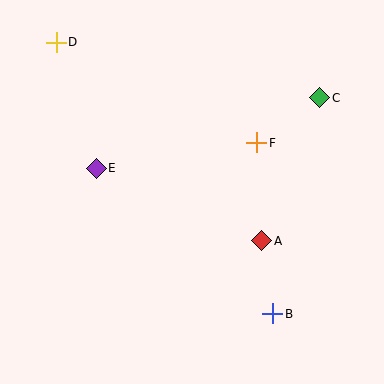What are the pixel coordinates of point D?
Point D is at (56, 42).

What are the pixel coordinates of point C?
Point C is at (320, 98).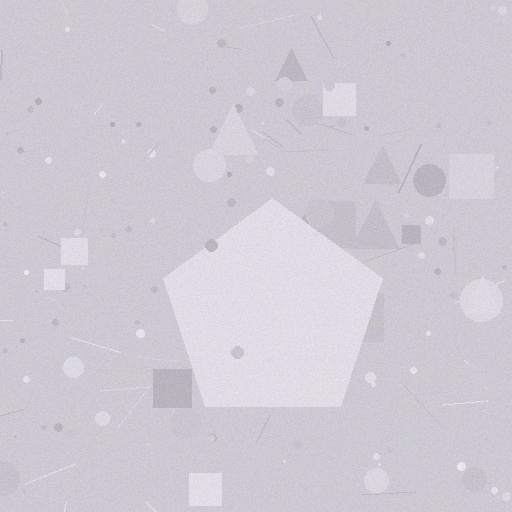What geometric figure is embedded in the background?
A pentagon is embedded in the background.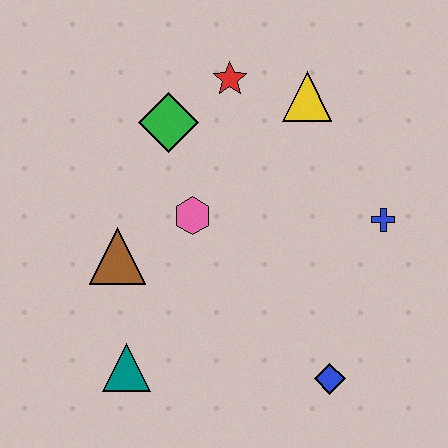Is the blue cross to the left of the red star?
No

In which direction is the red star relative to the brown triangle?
The red star is above the brown triangle.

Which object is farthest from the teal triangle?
The yellow triangle is farthest from the teal triangle.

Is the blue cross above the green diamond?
No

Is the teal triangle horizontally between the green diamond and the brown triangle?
Yes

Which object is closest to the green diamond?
The red star is closest to the green diamond.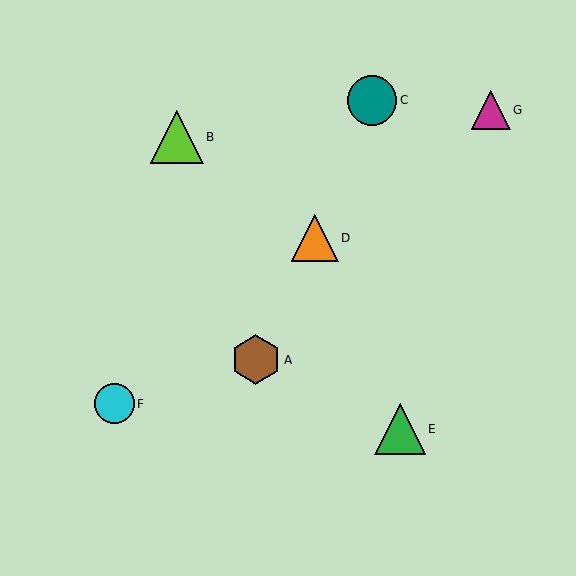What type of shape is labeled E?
Shape E is a green triangle.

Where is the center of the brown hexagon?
The center of the brown hexagon is at (256, 360).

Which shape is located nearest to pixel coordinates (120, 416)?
The cyan circle (labeled F) at (114, 404) is nearest to that location.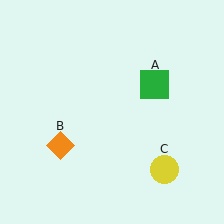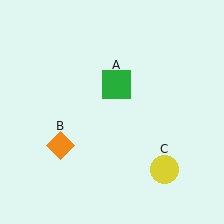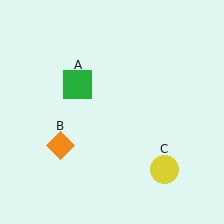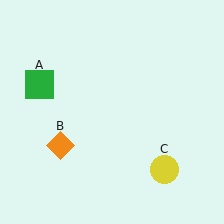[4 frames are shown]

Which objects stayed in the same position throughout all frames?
Orange diamond (object B) and yellow circle (object C) remained stationary.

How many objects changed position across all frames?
1 object changed position: green square (object A).